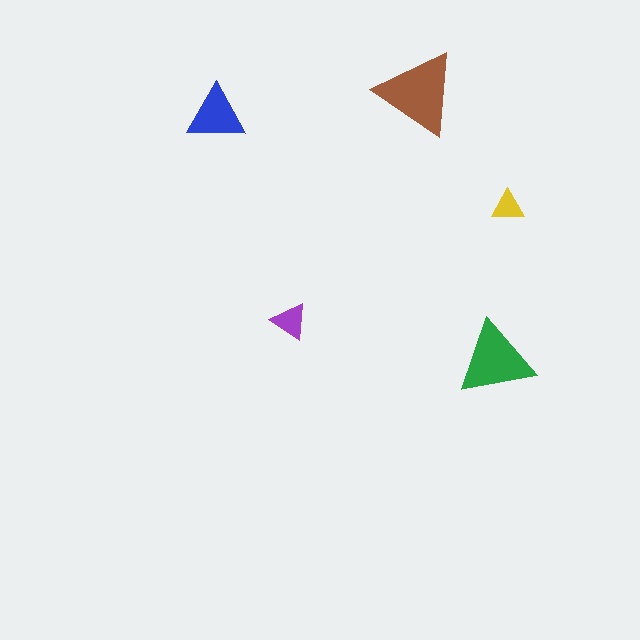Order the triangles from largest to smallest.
the brown one, the green one, the blue one, the purple one, the yellow one.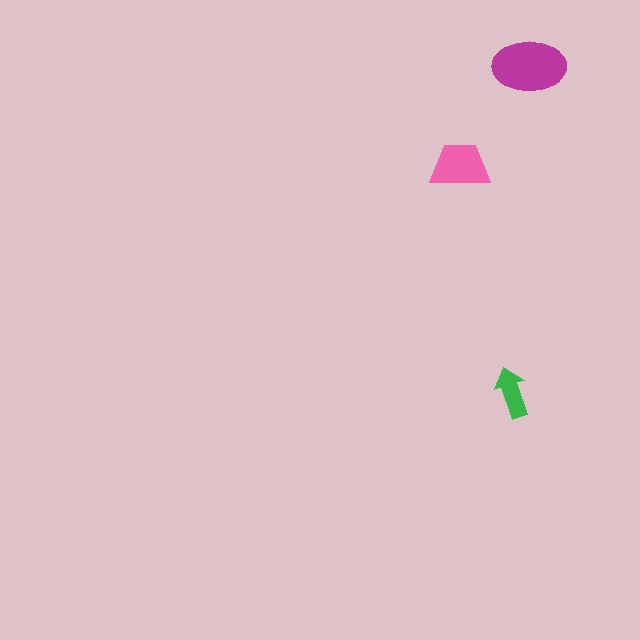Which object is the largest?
The magenta ellipse.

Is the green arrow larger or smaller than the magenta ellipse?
Smaller.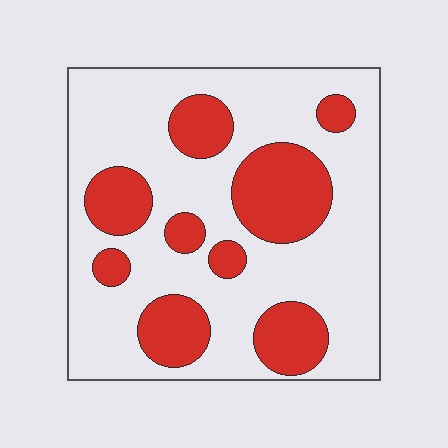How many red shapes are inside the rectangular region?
9.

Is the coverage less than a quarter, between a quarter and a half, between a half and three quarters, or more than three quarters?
Between a quarter and a half.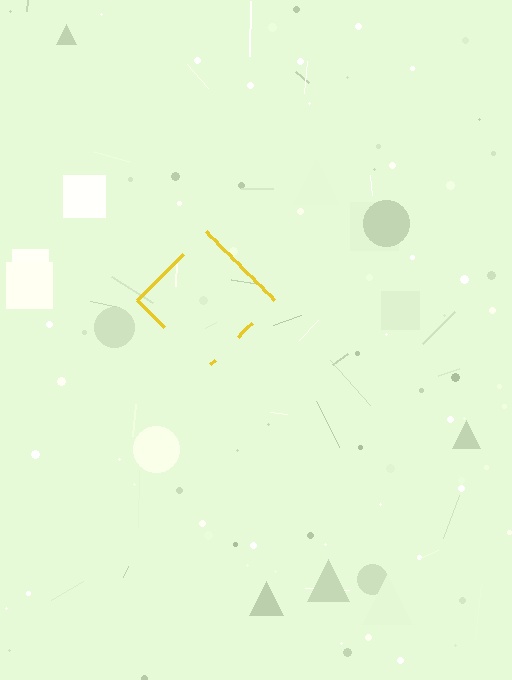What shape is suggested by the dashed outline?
The dashed outline suggests a diamond.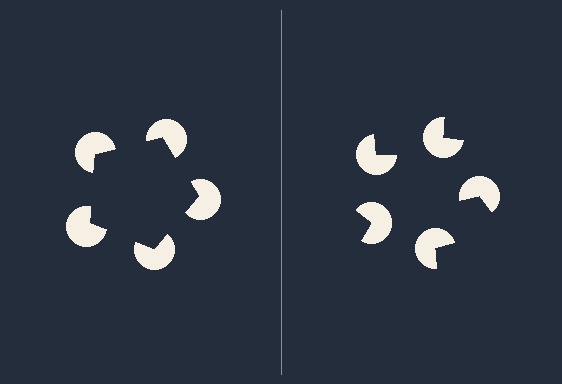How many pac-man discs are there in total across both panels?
10 — 5 on each side.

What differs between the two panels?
The pac-man discs are positioned identically on both sides; only the wedge orientations differ. On the left they align to a pentagon; on the right they are misaligned.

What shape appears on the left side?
An illusory pentagon.